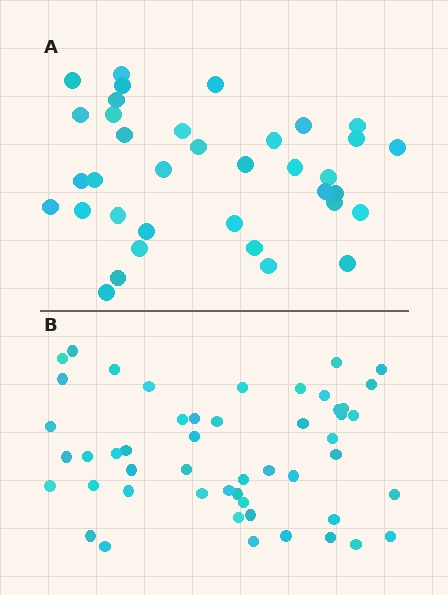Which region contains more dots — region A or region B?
Region B (the bottom region) has more dots.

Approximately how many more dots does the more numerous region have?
Region B has approximately 15 more dots than region A.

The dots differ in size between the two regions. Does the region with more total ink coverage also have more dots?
No. Region A has more total ink coverage because its dots are larger, but region B actually contains more individual dots. Total area can be misleading — the number of items is what matters here.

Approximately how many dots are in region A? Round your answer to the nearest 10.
About 40 dots. (The exact count is 36, which rounds to 40.)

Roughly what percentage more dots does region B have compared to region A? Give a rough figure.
About 40% more.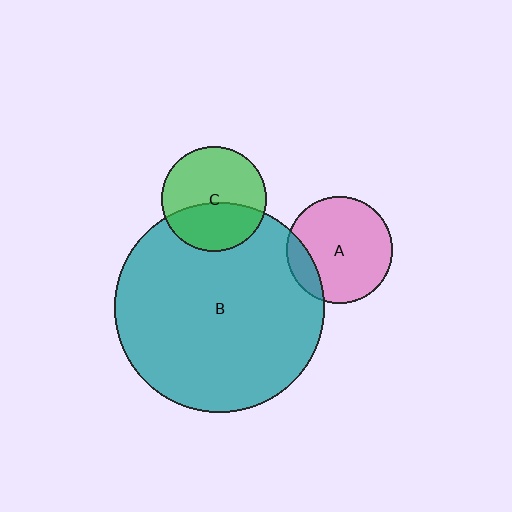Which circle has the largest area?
Circle B (teal).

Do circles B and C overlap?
Yes.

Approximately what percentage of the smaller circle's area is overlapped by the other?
Approximately 40%.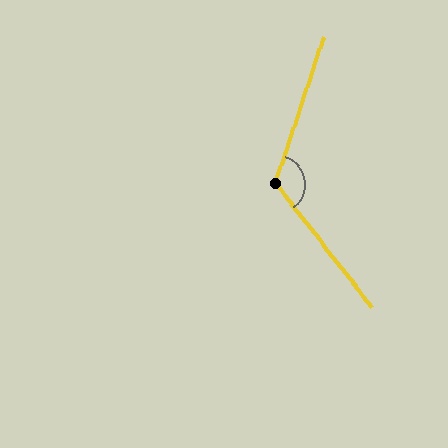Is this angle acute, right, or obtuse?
It is obtuse.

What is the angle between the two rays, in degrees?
Approximately 124 degrees.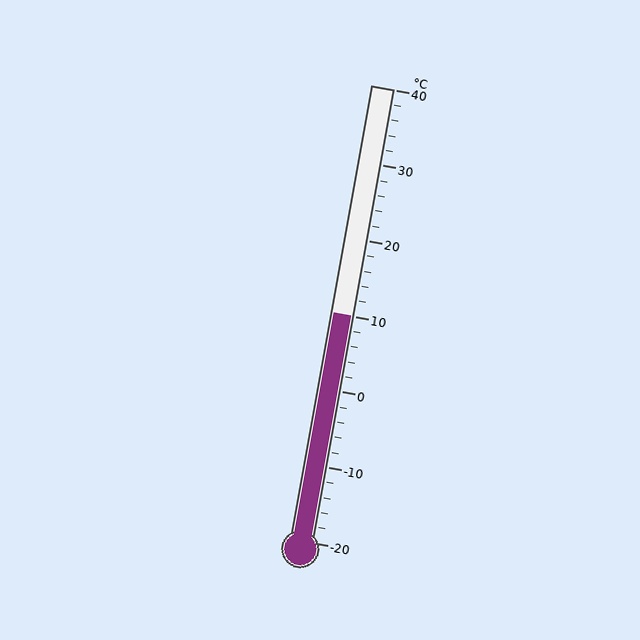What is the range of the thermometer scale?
The thermometer scale ranges from -20°C to 40°C.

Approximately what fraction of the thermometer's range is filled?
The thermometer is filled to approximately 50% of its range.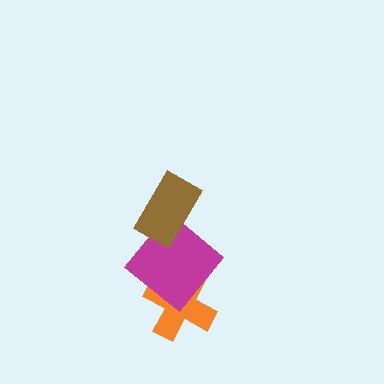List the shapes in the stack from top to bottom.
From top to bottom: the brown rectangle, the magenta diamond, the orange cross.